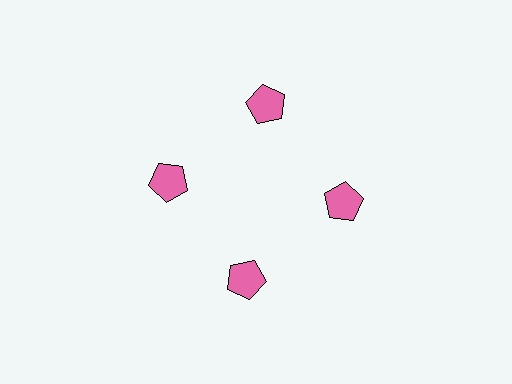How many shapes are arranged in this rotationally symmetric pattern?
There are 4 shapes, arranged in 4 groups of 1.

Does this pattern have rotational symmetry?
Yes, this pattern has 4-fold rotational symmetry. It looks the same after rotating 90 degrees around the center.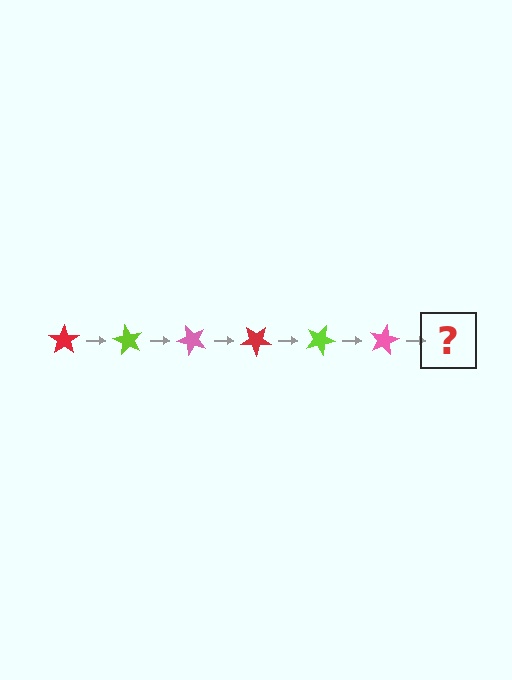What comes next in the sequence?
The next element should be a red star, rotated 360 degrees from the start.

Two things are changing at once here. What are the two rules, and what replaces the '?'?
The two rules are that it rotates 60 degrees each step and the color cycles through red, lime, and pink. The '?' should be a red star, rotated 360 degrees from the start.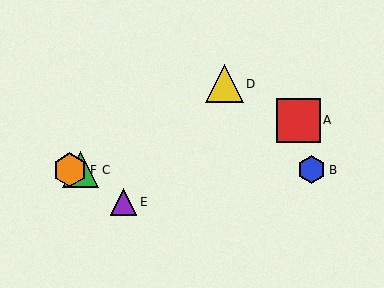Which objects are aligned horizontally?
Objects B, C, F are aligned horizontally.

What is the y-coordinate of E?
Object E is at y≈202.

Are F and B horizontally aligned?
Yes, both are at y≈170.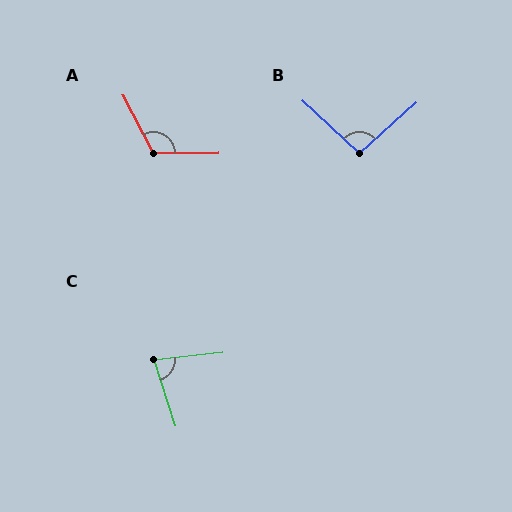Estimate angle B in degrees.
Approximately 95 degrees.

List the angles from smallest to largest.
C (78°), B (95°), A (117°).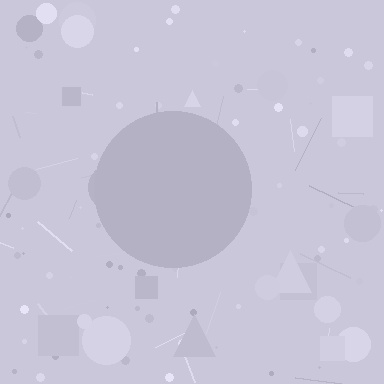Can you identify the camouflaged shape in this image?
The camouflaged shape is a circle.